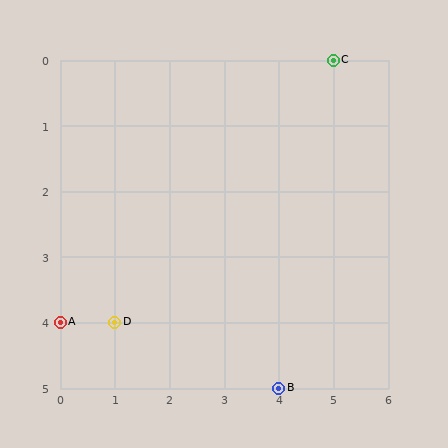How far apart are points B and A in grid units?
Points B and A are 4 columns and 1 row apart (about 4.1 grid units diagonally).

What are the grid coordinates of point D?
Point D is at grid coordinates (1, 4).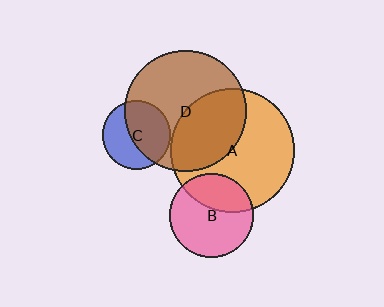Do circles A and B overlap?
Yes.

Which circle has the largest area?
Circle A (orange).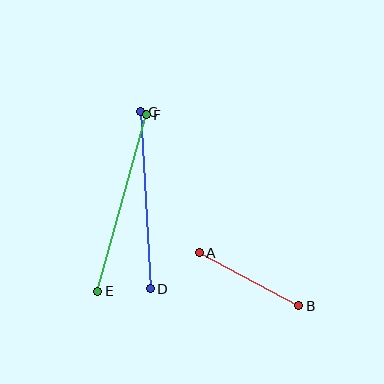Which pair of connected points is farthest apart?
Points E and F are farthest apart.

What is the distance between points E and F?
The distance is approximately 183 pixels.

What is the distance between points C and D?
The distance is approximately 177 pixels.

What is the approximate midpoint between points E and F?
The midpoint is at approximately (122, 203) pixels.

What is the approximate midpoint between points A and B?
The midpoint is at approximately (249, 279) pixels.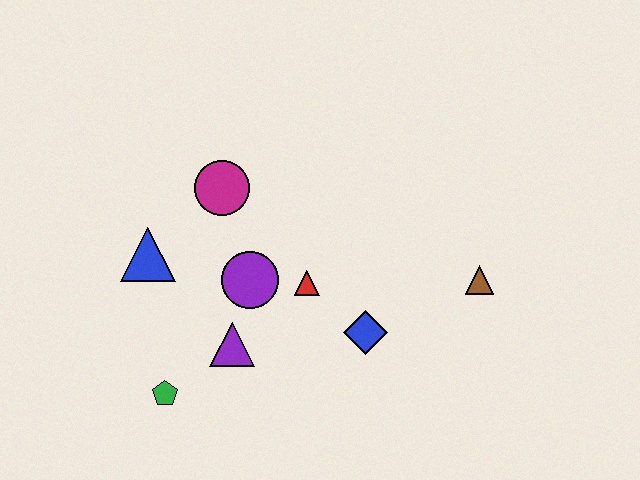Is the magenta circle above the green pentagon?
Yes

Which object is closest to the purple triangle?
The purple circle is closest to the purple triangle.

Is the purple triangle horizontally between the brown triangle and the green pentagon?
Yes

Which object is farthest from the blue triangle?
The brown triangle is farthest from the blue triangle.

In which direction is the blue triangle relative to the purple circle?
The blue triangle is to the left of the purple circle.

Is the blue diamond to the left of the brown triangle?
Yes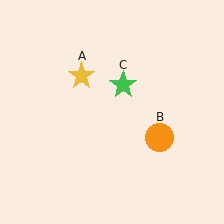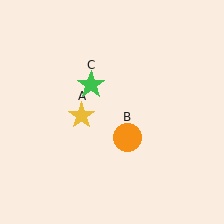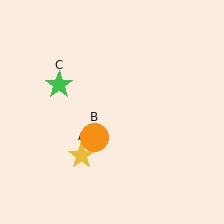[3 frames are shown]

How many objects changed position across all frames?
3 objects changed position: yellow star (object A), orange circle (object B), green star (object C).